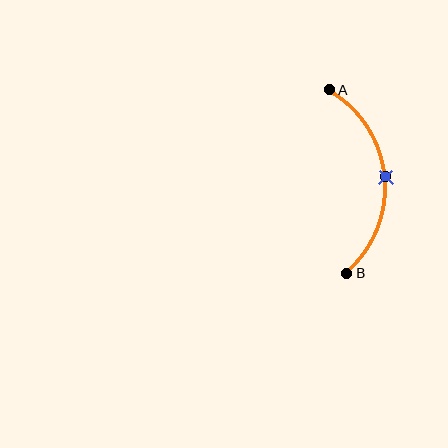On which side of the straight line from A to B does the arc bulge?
The arc bulges to the right of the straight line connecting A and B.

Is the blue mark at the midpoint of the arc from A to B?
Yes. The blue mark lies on the arc at equal arc-length from both A and B — it is the arc midpoint.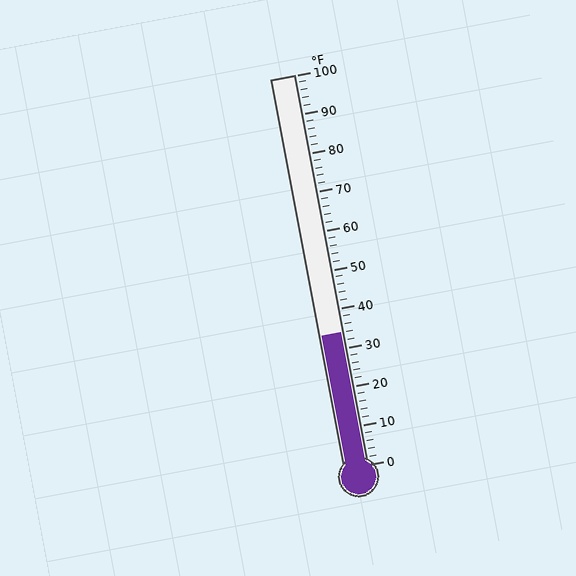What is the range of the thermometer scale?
The thermometer scale ranges from 0°F to 100°F.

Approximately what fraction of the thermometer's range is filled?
The thermometer is filled to approximately 35% of its range.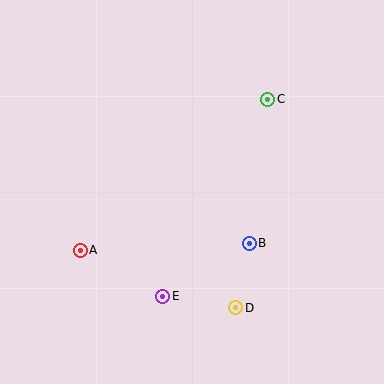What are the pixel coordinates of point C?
Point C is at (268, 99).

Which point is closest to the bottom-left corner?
Point A is closest to the bottom-left corner.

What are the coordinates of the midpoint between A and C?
The midpoint between A and C is at (174, 175).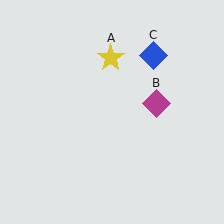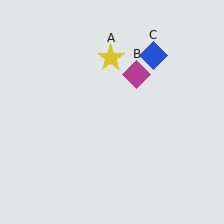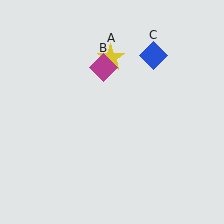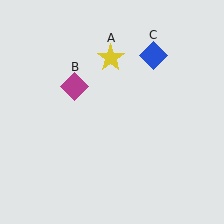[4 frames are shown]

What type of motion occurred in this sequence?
The magenta diamond (object B) rotated counterclockwise around the center of the scene.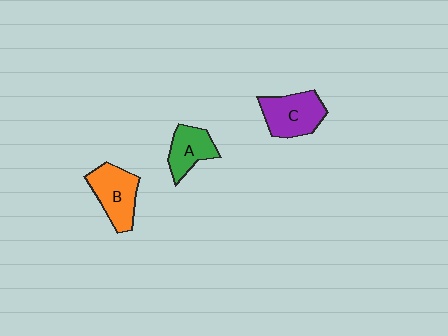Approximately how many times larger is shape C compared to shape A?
Approximately 1.3 times.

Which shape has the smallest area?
Shape A (green).